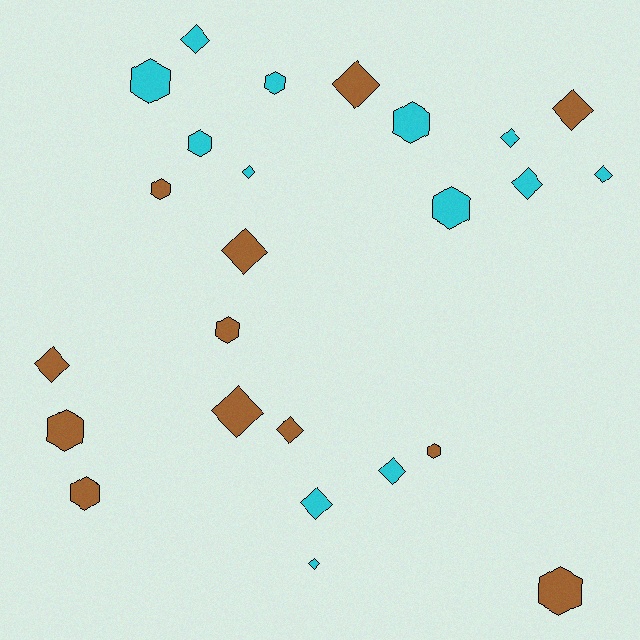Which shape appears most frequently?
Diamond, with 14 objects.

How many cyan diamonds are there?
There are 8 cyan diamonds.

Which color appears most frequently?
Cyan, with 13 objects.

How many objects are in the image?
There are 25 objects.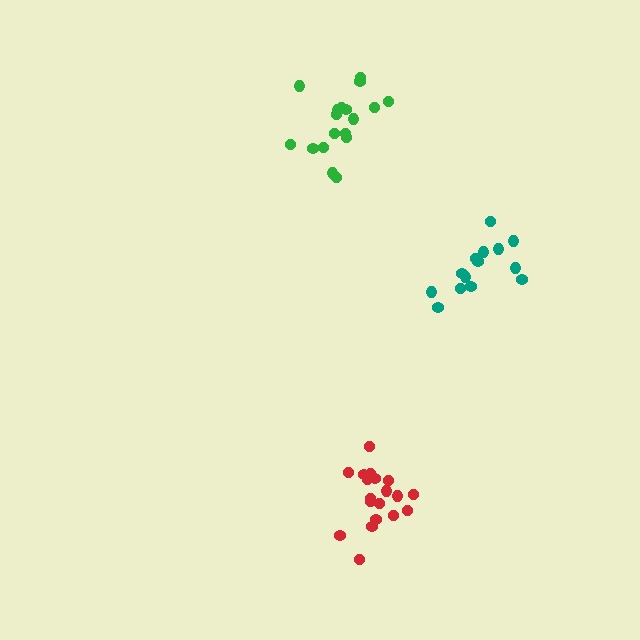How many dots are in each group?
Group 1: 14 dots, Group 2: 19 dots, Group 3: 18 dots (51 total).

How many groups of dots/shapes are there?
There are 3 groups.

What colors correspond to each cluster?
The clusters are colored: teal, red, green.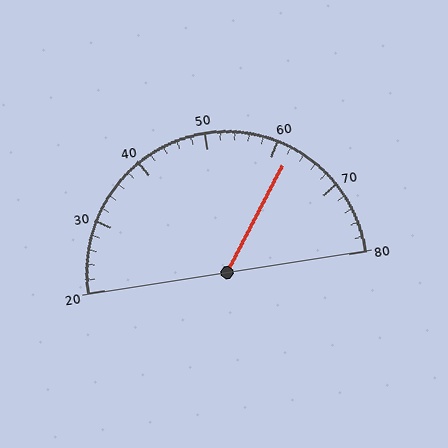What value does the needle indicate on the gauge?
The needle indicates approximately 62.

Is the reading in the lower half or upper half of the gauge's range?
The reading is in the upper half of the range (20 to 80).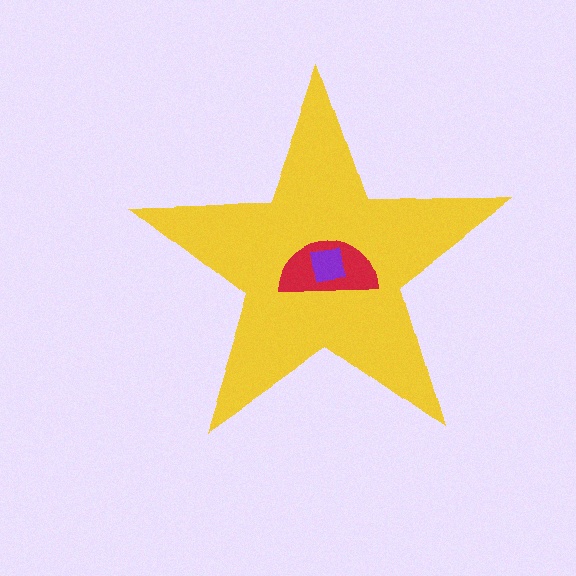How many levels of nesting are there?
3.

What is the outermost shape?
The yellow star.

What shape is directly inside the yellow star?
The red semicircle.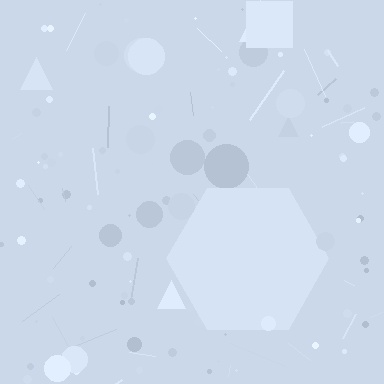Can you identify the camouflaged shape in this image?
The camouflaged shape is a hexagon.